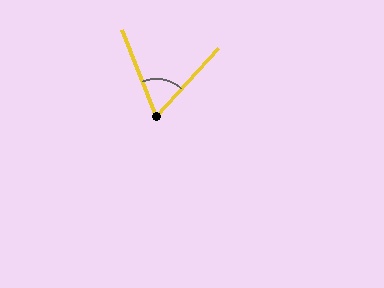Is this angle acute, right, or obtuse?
It is acute.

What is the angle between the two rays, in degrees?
Approximately 63 degrees.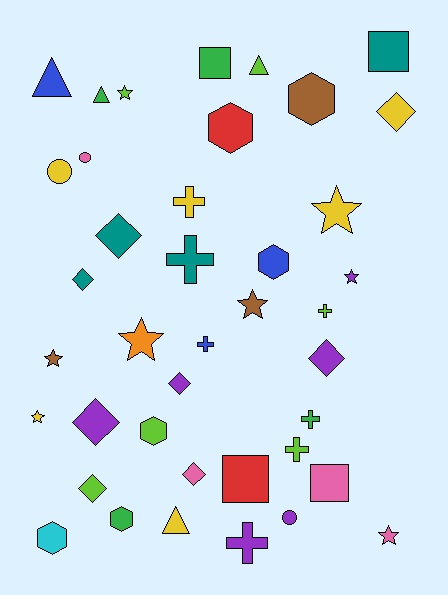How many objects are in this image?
There are 40 objects.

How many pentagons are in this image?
There are no pentagons.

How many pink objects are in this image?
There are 4 pink objects.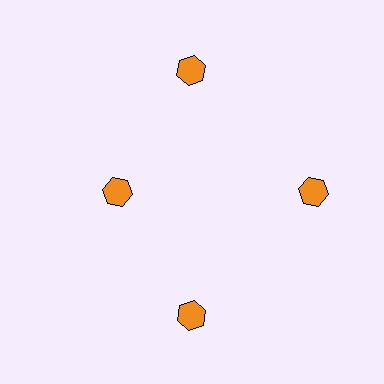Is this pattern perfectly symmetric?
No. The 4 orange hexagons are arranged in a ring, but one element near the 9 o'clock position is pulled inward toward the center, breaking the 4-fold rotational symmetry.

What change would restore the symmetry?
The symmetry would be restored by moving it outward, back onto the ring so that all 4 hexagons sit at equal angles and equal distance from the center.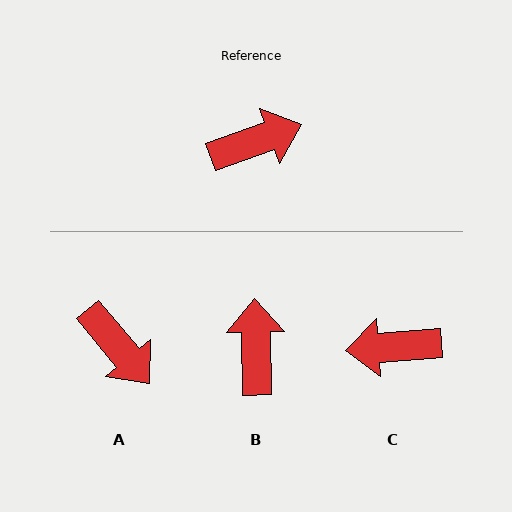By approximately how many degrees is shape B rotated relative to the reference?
Approximately 72 degrees counter-clockwise.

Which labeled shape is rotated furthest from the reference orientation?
C, about 165 degrees away.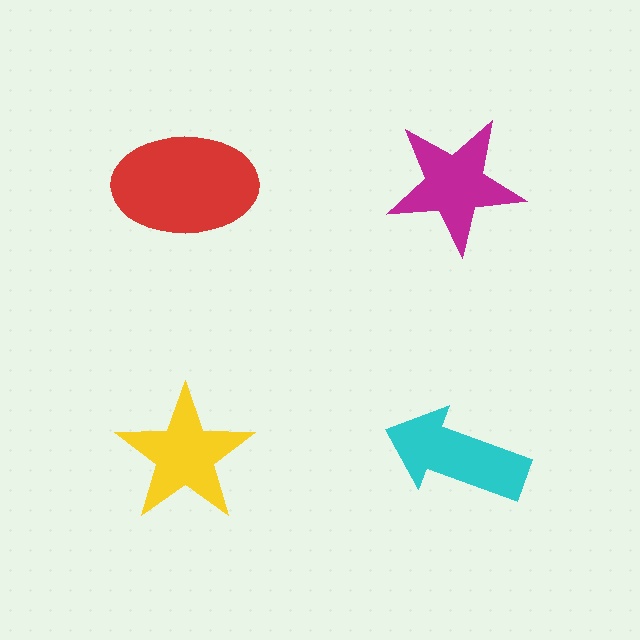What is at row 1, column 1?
A red ellipse.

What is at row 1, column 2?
A magenta star.